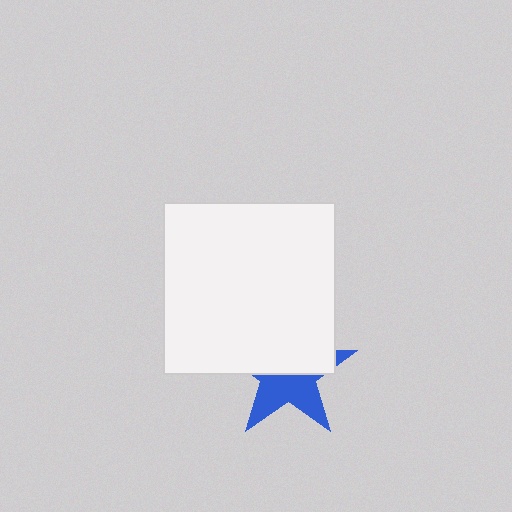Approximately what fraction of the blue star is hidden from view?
Roughly 54% of the blue star is hidden behind the white square.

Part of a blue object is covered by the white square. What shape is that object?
It is a star.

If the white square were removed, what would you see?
You would see the complete blue star.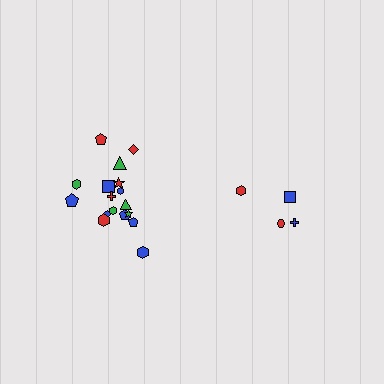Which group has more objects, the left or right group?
The left group.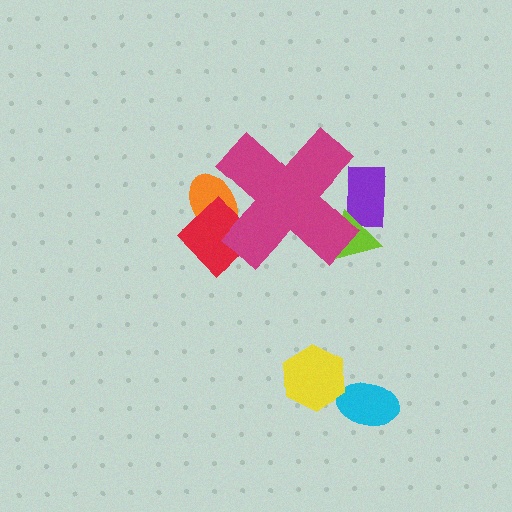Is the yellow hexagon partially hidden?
No, the yellow hexagon is fully visible.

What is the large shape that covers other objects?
A magenta cross.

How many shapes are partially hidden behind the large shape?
4 shapes are partially hidden.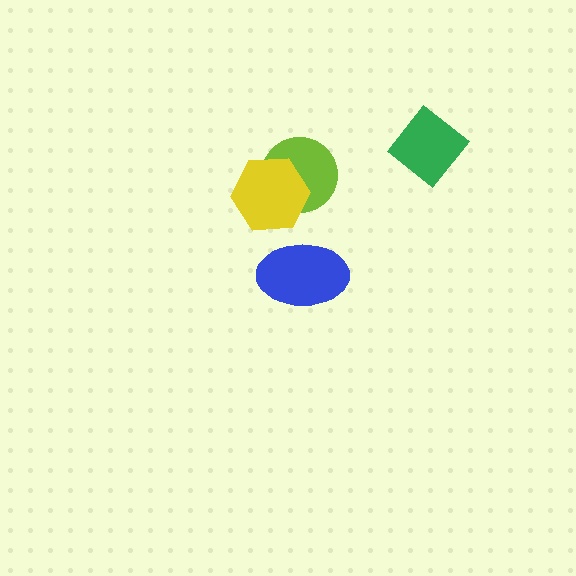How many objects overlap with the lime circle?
1 object overlaps with the lime circle.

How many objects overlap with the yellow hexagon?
1 object overlaps with the yellow hexagon.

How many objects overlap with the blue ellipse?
0 objects overlap with the blue ellipse.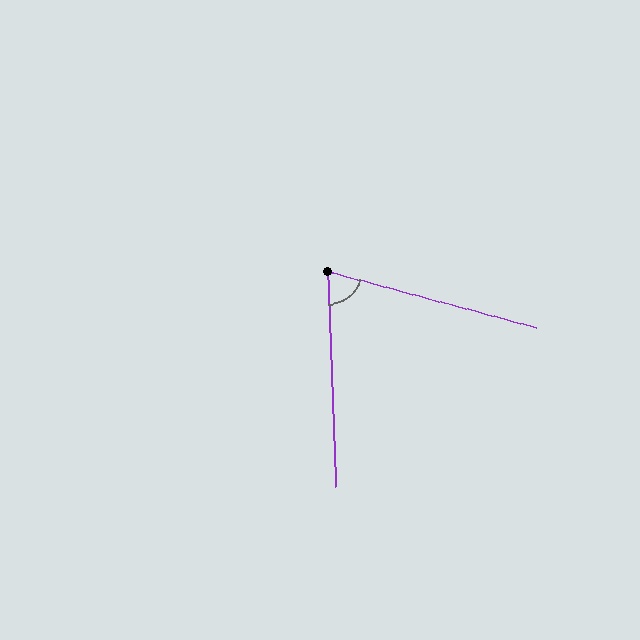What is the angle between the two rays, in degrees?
Approximately 73 degrees.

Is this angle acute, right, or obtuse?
It is acute.